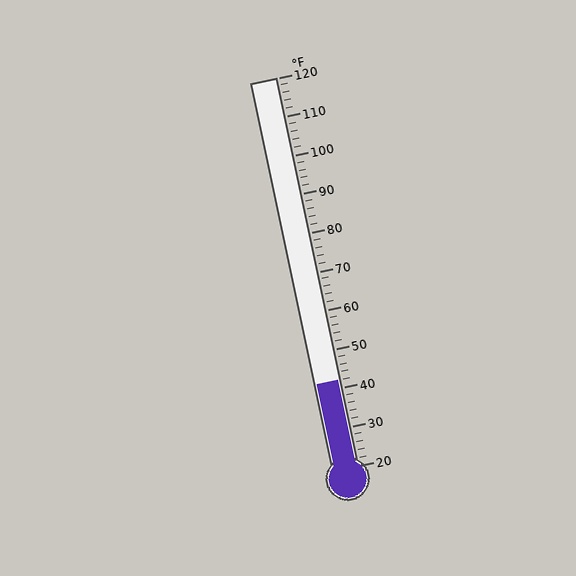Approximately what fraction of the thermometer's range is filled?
The thermometer is filled to approximately 20% of its range.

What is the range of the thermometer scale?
The thermometer scale ranges from 20°F to 120°F.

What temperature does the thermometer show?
The thermometer shows approximately 42°F.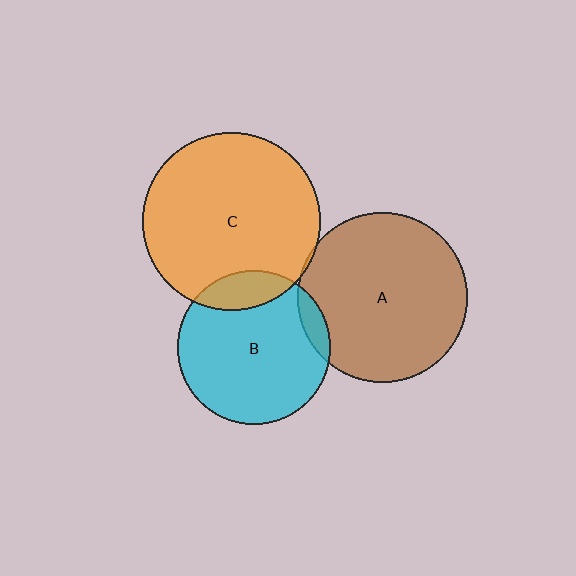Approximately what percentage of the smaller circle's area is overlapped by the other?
Approximately 5%.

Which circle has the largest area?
Circle C (orange).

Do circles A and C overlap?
Yes.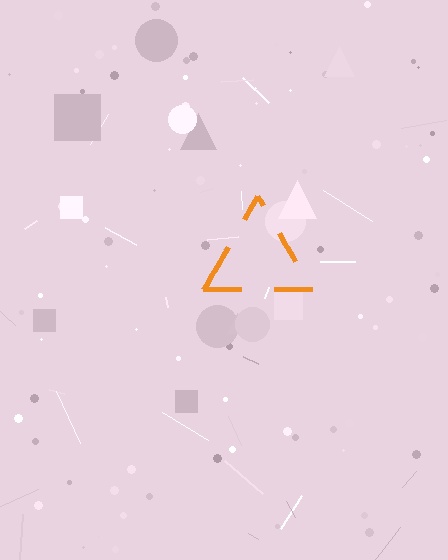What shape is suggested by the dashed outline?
The dashed outline suggests a triangle.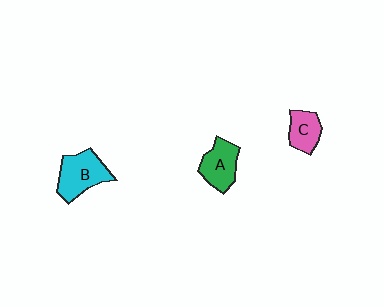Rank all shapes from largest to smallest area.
From largest to smallest: B (cyan), A (green), C (pink).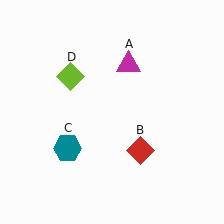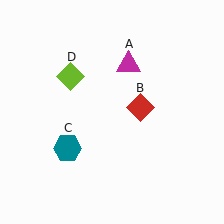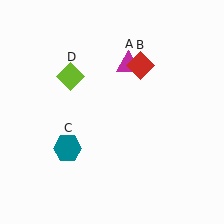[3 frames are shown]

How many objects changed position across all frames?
1 object changed position: red diamond (object B).